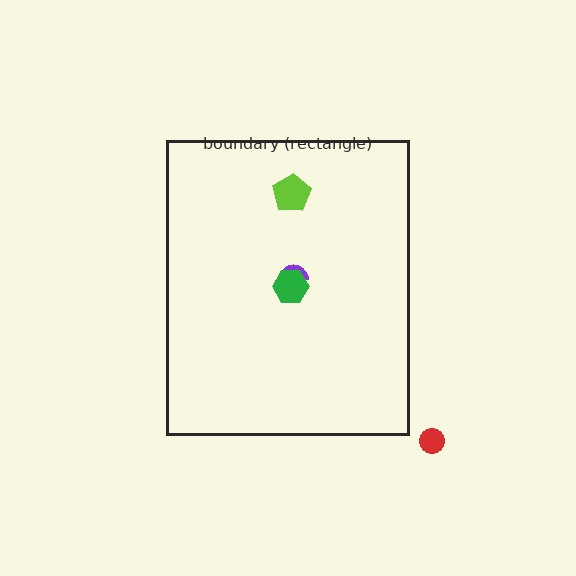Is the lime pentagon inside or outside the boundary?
Inside.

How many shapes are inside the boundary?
3 inside, 1 outside.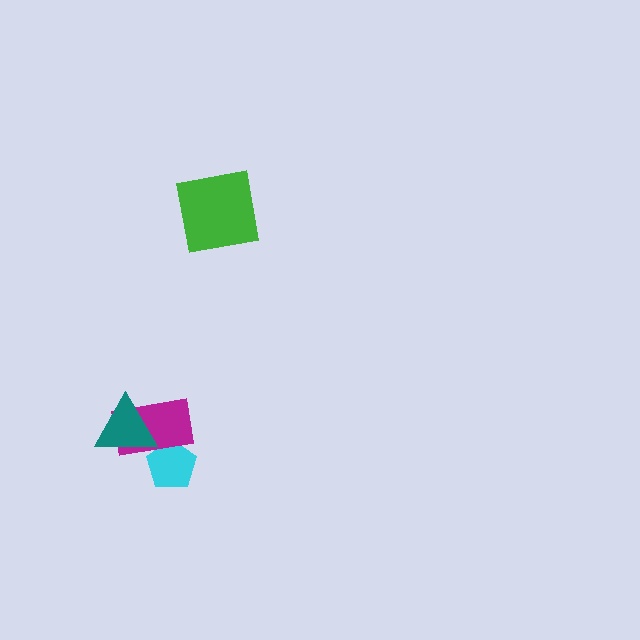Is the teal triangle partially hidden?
No, no other shape covers it.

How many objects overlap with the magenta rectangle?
2 objects overlap with the magenta rectangle.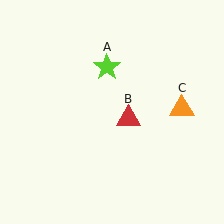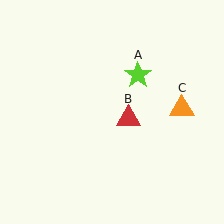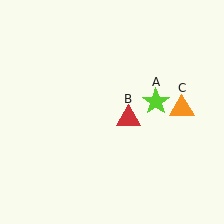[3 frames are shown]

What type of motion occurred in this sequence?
The lime star (object A) rotated clockwise around the center of the scene.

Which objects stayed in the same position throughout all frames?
Red triangle (object B) and orange triangle (object C) remained stationary.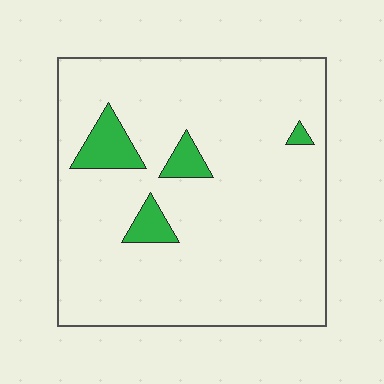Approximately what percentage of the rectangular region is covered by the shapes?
Approximately 10%.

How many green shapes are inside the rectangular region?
4.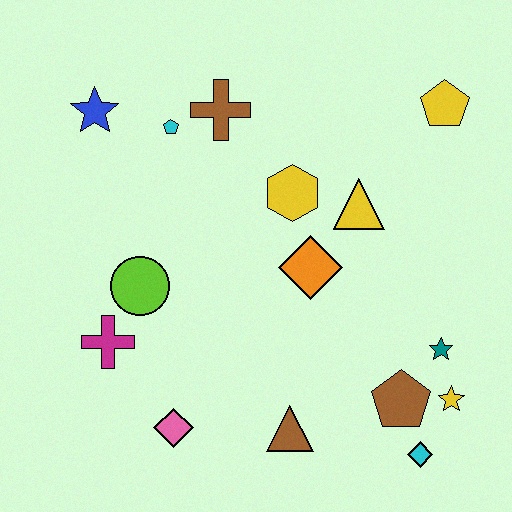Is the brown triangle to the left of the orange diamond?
Yes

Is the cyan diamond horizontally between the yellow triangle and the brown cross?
No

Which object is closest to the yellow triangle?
The yellow hexagon is closest to the yellow triangle.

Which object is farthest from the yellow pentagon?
The pink diamond is farthest from the yellow pentagon.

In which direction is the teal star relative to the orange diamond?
The teal star is to the right of the orange diamond.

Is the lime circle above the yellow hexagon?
No